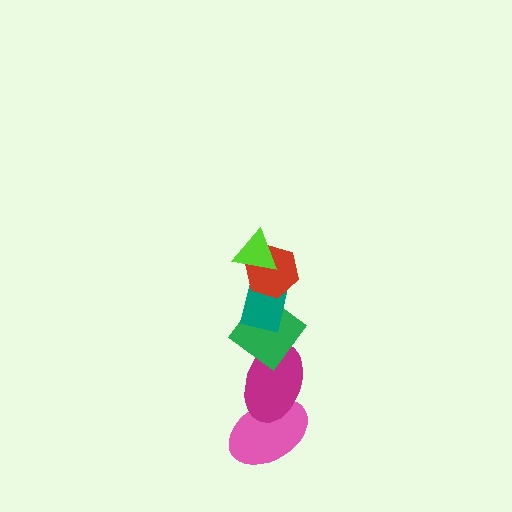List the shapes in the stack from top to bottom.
From top to bottom: the lime triangle, the red hexagon, the teal rectangle, the green diamond, the magenta ellipse, the pink ellipse.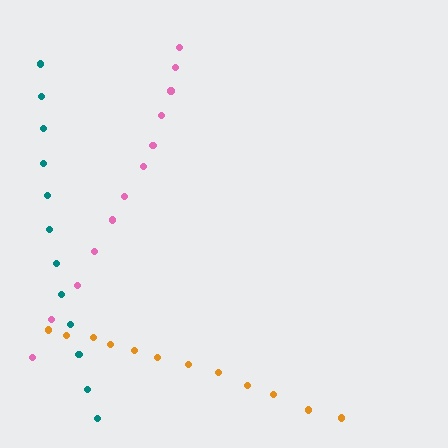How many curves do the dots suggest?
There are 3 distinct paths.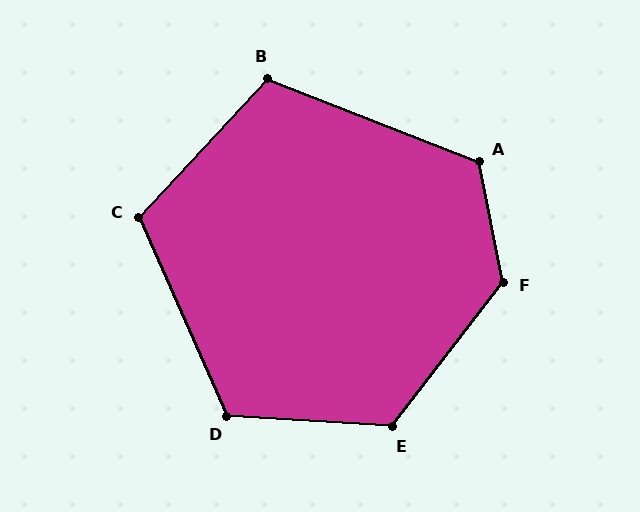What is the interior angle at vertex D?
Approximately 117 degrees (obtuse).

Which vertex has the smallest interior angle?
B, at approximately 111 degrees.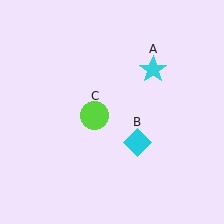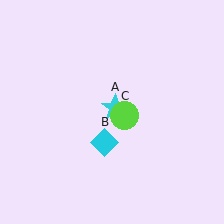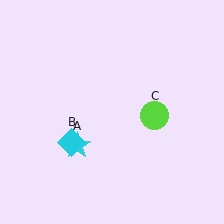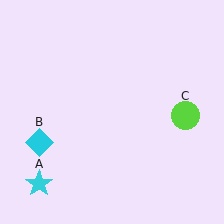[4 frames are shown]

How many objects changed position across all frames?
3 objects changed position: cyan star (object A), cyan diamond (object B), lime circle (object C).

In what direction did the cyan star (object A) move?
The cyan star (object A) moved down and to the left.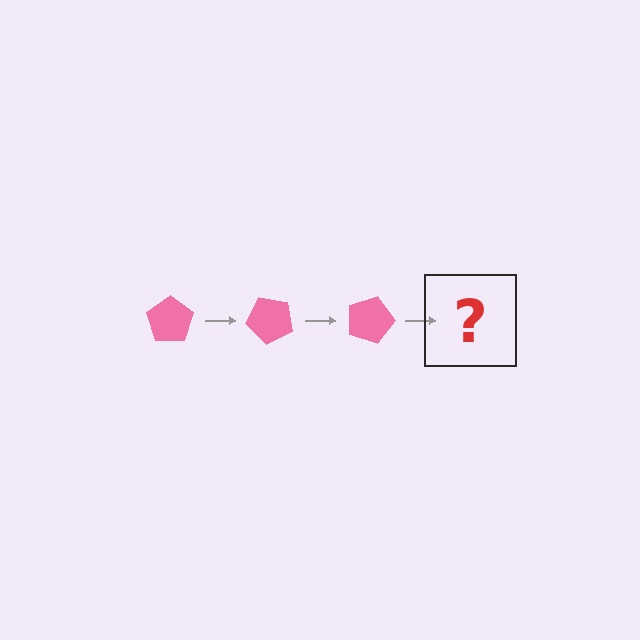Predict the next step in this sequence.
The next step is a pink pentagon rotated 135 degrees.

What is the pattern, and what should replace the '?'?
The pattern is that the pentagon rotates 45 degrees each step. The '?' should be a pink pentagon rotated 135 degrees.